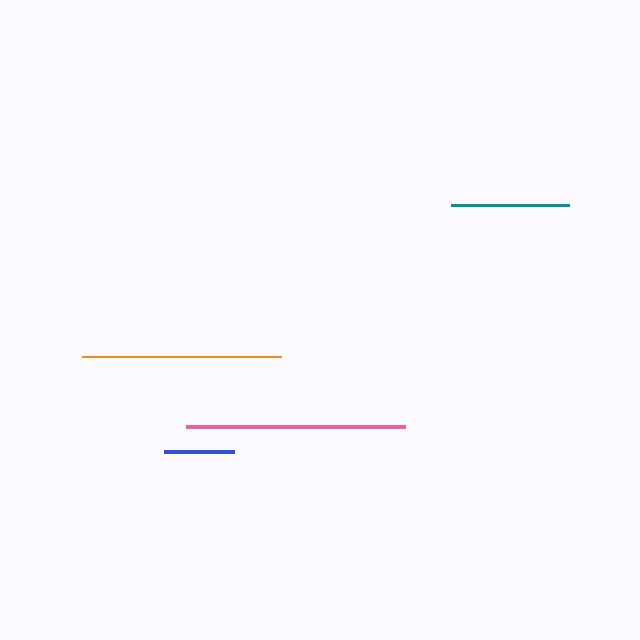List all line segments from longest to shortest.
From longest to shortest: pink, orange, teal, blue.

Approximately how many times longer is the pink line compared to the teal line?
The pink line is approximately 1.9 times the length of the teal line.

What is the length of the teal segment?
The teal segment is approximately 117 pixels long.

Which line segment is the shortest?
The blue line is the shortest at approximately 69 pixels.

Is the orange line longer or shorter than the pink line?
The pink line is longer than the orange line.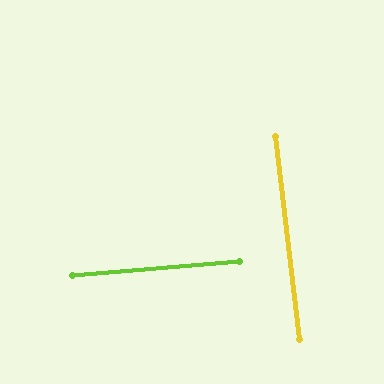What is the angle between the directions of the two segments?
Approximately 88 degrees.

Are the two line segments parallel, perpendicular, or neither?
Perpendicular — they meet at approximately 88°.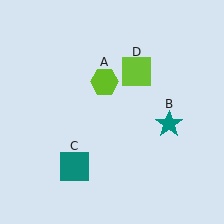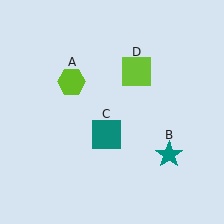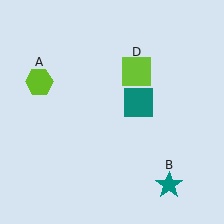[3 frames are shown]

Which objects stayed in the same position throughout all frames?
Lime square (object D) remained stationary.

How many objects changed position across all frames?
3 objects changed position: lime hexagon (object A), teal star (object B), teal square (object C).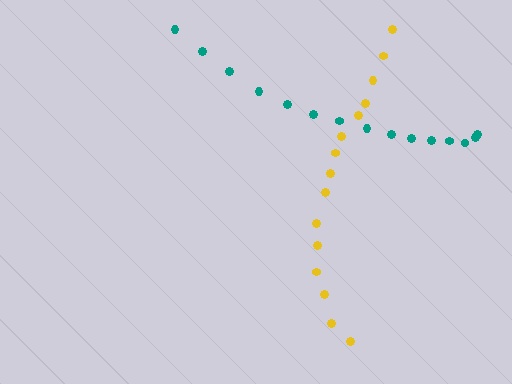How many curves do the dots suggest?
There are 2 distinct paths.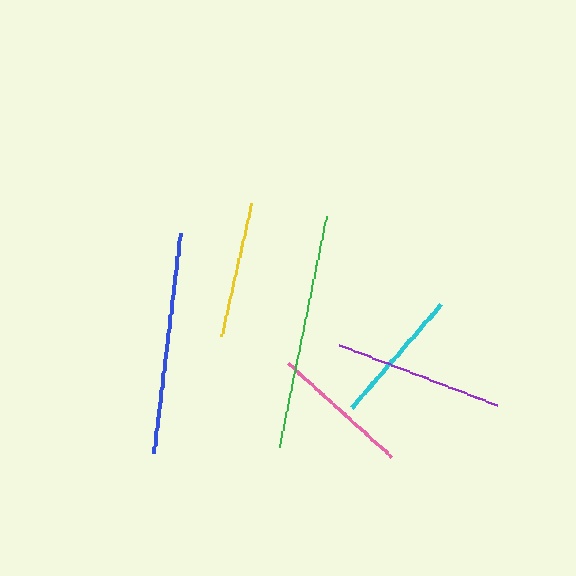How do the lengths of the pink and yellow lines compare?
The pink and yellow lines are approximately the same length.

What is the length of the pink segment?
The pink segment is approximately 139 pixels long.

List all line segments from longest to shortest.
From longest to shortest: green, blue, purple, pink, cyan, yellow.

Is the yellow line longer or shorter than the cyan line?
The cyan line is longer than the yellow line.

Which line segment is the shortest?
The yellow line is the shortest at approximately 136 pixels.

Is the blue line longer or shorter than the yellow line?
The blue line is longer than the yellow line.